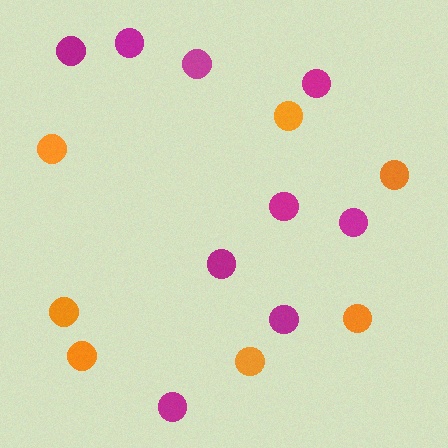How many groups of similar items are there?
There are 2 groups: one group of magenta circles (9) and one group of orange circles (7).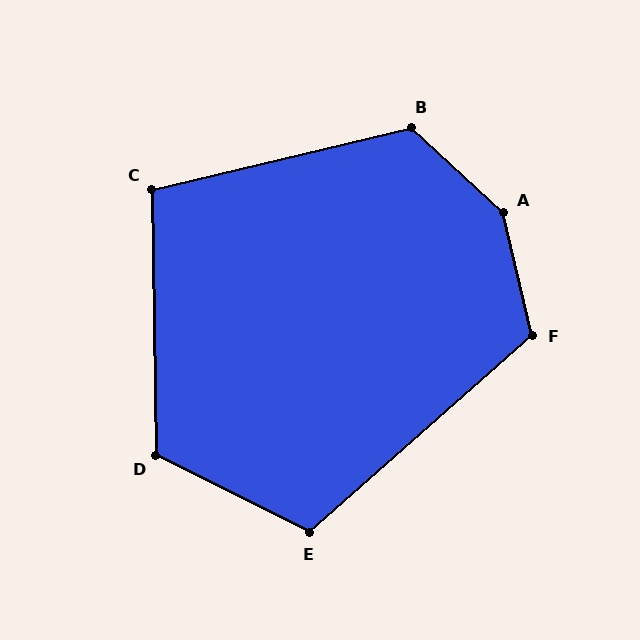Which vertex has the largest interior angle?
A, at approximately 146 degrees.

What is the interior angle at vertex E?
Approximately 112 degrees (obtuse).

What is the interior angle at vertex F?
Approximately 118 degrees (obtuse).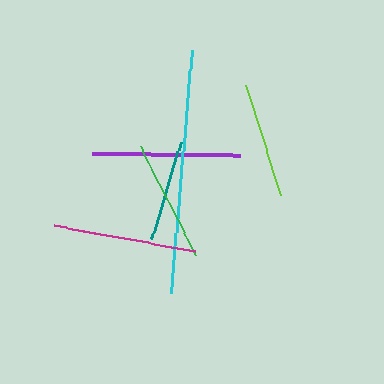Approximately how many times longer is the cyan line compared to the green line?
The cyan line is approximately 2.0 times the length of the green line.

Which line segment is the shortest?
The teal line is the shortest at approximately 101 pixels.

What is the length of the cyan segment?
The cyan segment is approximately 244 pixels long.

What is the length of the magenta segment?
The magenta segment is approximately 144 pixels long.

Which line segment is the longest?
The cyan line is the longest at approximately 244 pixels.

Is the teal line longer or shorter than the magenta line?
The magenta line is longer than the teal line.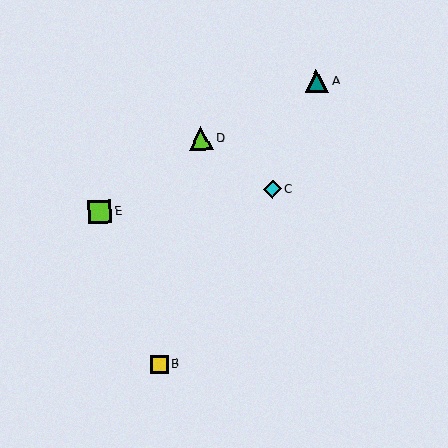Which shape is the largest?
The lime triangle (labeled D) is the largest.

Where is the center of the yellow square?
The center of the yellow square is at (159, 364).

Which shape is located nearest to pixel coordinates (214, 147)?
The lime triangle (labeled D) at (201, 139) is nearest to that location.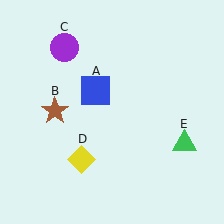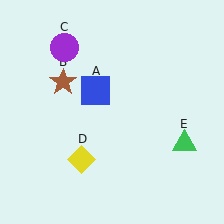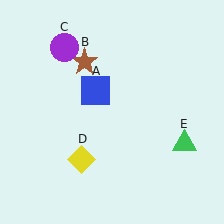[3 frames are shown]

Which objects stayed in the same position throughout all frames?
Blue square (object A) and purple circle (object C) and yellow diamond (object D) and green triangle (object E) remained stationary.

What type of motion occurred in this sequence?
The brown star (object B) rotated clockwise around the center of the scene.